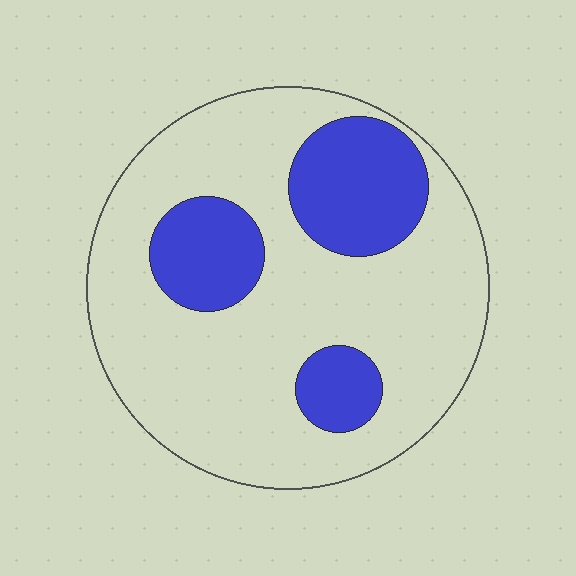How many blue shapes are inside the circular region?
3.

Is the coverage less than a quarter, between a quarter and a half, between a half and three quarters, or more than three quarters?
Between a quarter and a half.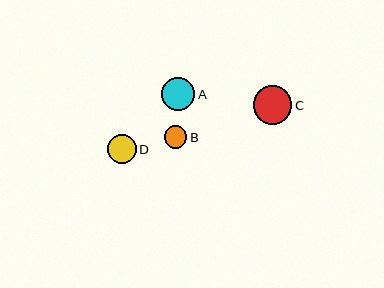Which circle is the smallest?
Circle B is the smallest with a size of approximately 22 pixels.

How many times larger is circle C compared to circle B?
Circle C is approximately 1.7 times the size of circle B.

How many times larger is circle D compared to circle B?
Circle D is approximately 1.3 times the size of circle B.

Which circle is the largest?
Circle C is the largest with a size of approximately 38 pixels.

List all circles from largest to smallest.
From largest to smallest: C, A, D, B.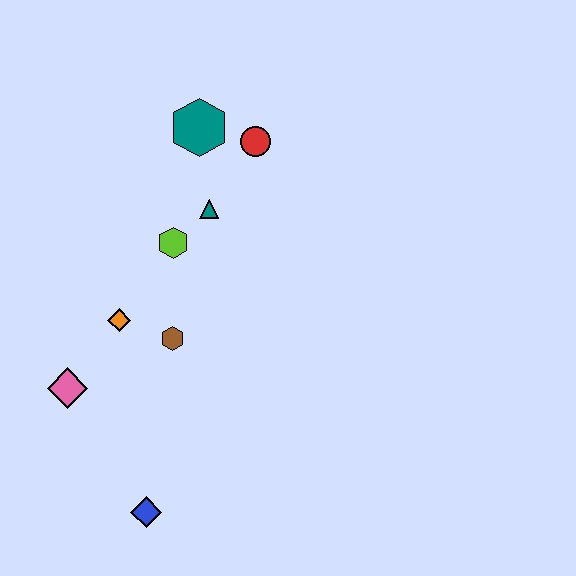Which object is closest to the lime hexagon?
The teal triangle is closest to the lime hexagon.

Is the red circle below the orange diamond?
No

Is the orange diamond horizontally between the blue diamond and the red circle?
No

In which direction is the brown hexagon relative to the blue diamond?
The brown hexagon is above the blue diamond.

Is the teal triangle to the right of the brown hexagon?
Yes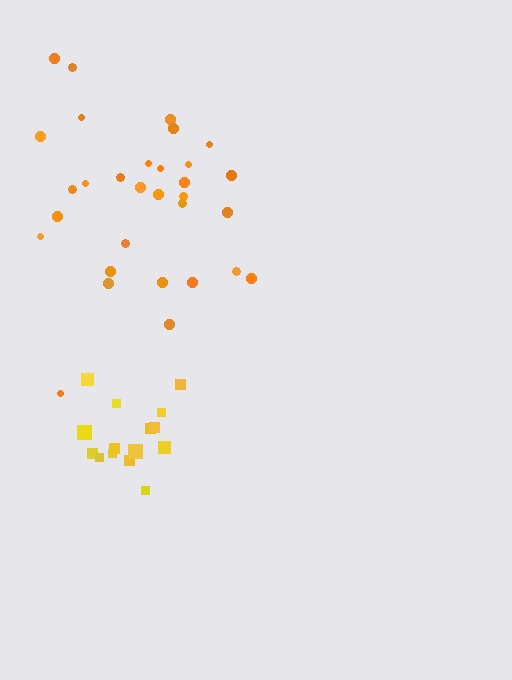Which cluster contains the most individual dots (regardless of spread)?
Orange (31).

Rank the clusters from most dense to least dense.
yellow, orange.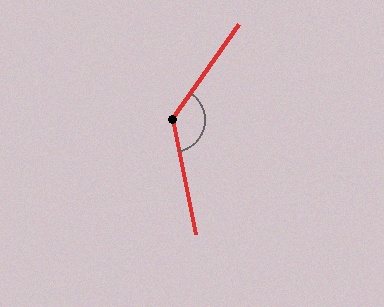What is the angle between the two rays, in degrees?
Approximately 134 degrees.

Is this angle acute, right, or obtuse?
It is obtuse.